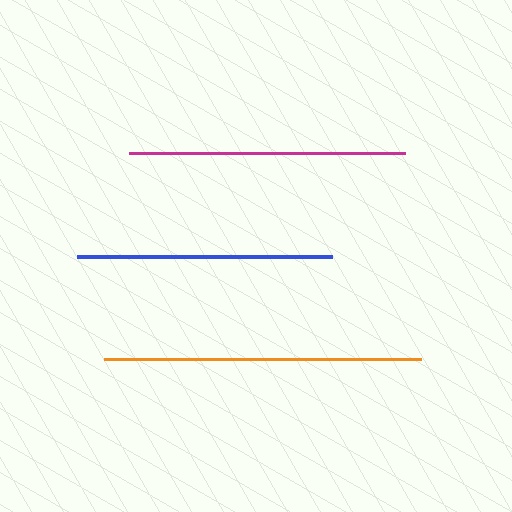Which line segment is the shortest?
The blue line is the shortest at approximately 255 pixels.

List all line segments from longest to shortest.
From longest to shortest: orange, magenta, blue.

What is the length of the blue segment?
The blue segment is approximately 255 pixels long.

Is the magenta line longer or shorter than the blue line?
The magenta line is longer than the blue line.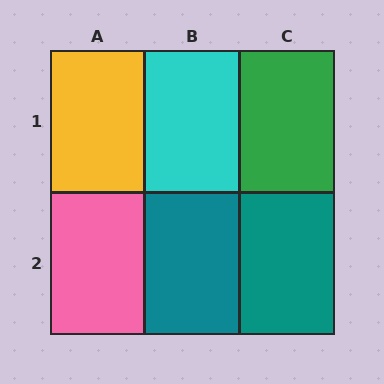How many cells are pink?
1 cell is pink.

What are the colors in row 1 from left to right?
Yellow, cyan, green.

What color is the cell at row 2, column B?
Teal.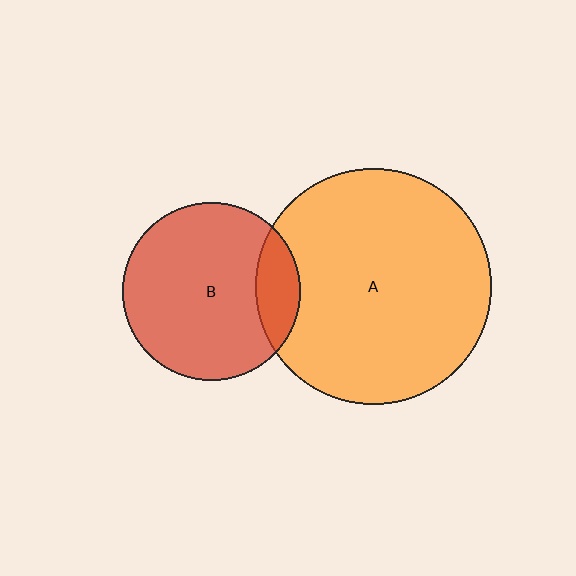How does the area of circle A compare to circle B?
Approximately 1.8 times.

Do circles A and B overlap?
Yes.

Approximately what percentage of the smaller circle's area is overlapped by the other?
Approximately 15%.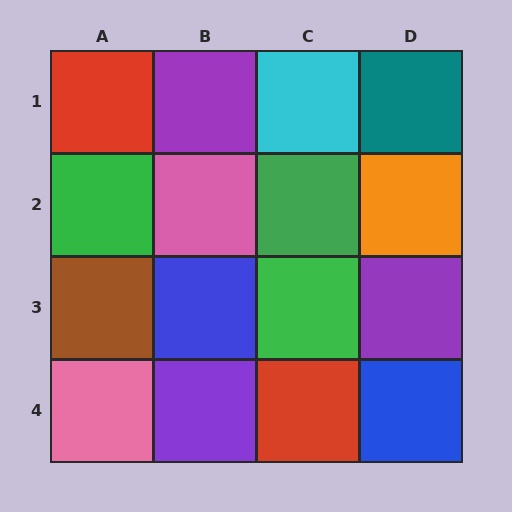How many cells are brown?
1 cell is brown.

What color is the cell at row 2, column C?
Green.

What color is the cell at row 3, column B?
Blue.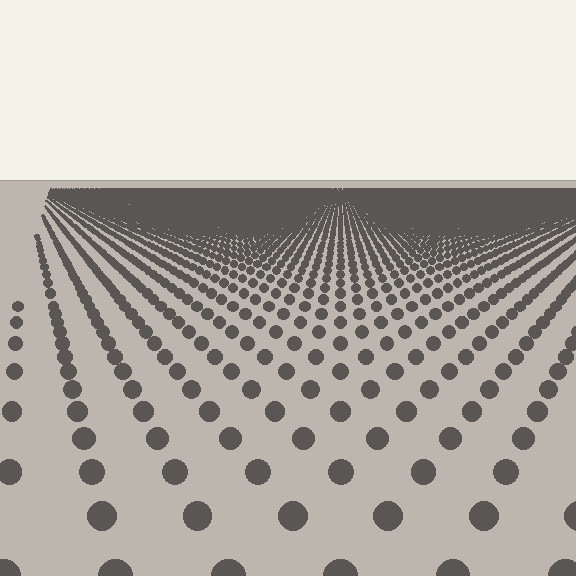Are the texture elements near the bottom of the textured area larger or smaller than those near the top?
Larger. Near the bottom, elements are closer to the viewer and appear at a bigger on-screen size.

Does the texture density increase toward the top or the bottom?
Density increases toward the top.